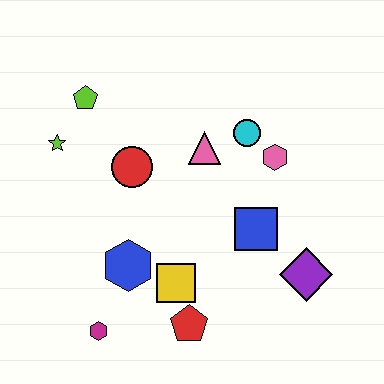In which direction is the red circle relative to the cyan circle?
The red circle is to the left of the cyan circle.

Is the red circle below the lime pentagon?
Yes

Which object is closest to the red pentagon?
The yellow square is closest to the red pentagon.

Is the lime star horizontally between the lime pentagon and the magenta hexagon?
No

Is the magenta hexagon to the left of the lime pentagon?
No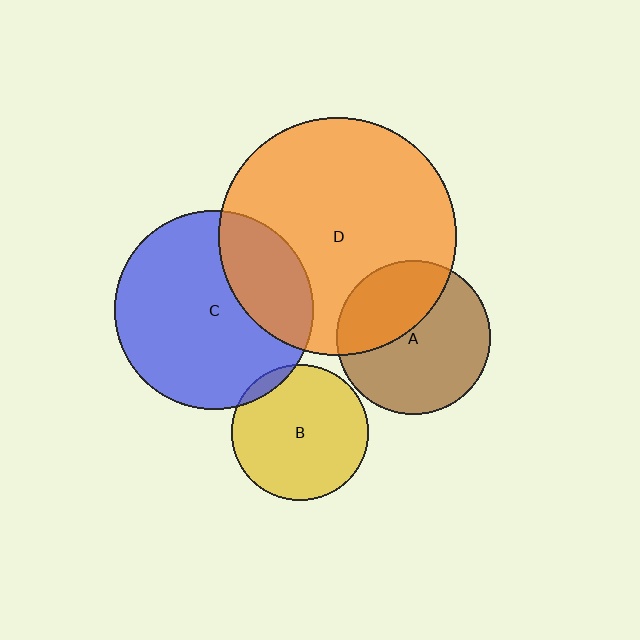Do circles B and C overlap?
Yes.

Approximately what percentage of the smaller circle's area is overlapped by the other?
Approximately 5%.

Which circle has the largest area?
Circle D (orange).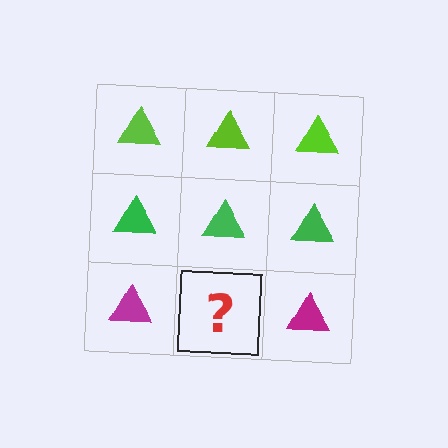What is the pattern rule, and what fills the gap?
The rule is that each row has a consistent color. The gap should be filled with a magenta triangle.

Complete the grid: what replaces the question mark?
The question mark should be replaced with a magenta triangle.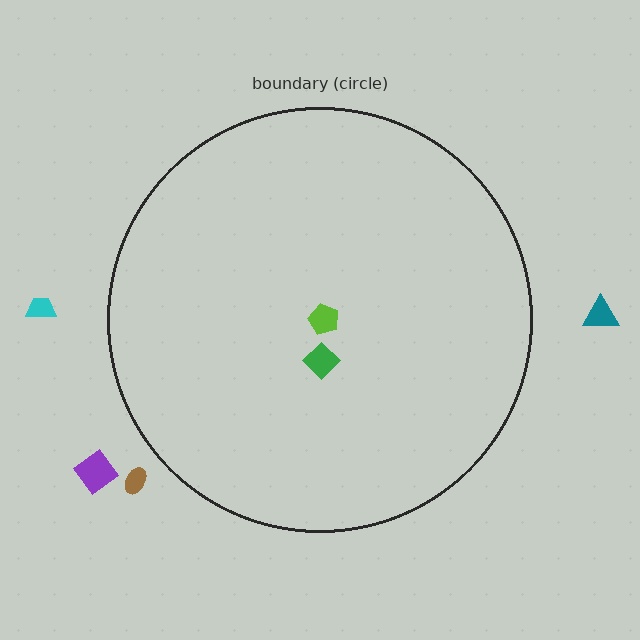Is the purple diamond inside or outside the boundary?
Outside.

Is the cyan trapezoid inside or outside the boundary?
Outside.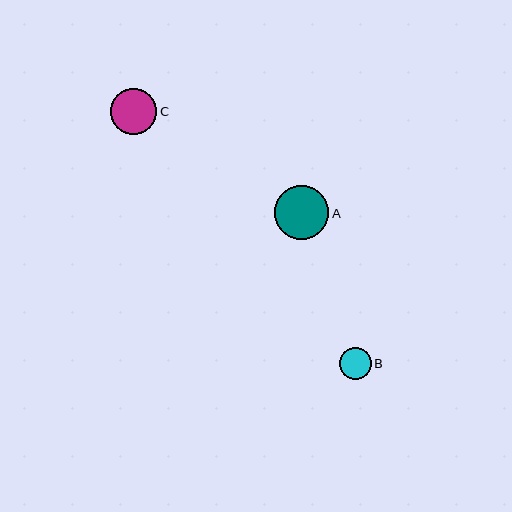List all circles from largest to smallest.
From largest to smallest: A, C, B.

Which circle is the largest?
Circle A is the largest with a size of approximately 54 pixels.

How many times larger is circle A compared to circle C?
Circle A is approximately 1.2 times the size of circle C.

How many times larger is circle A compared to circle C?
Circle A is approximately 1.2 times the size of circle C.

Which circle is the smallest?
Circle B is the smallest with a size of approximately 31 pixels.